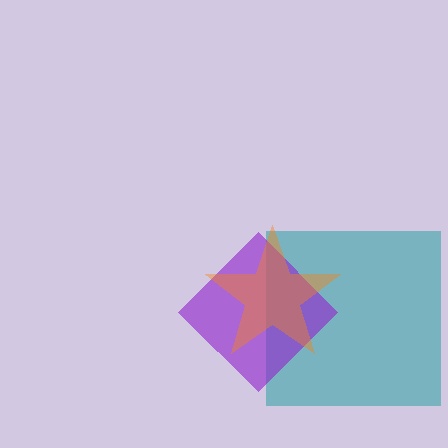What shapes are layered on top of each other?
The layered shapes are: a teal square, a purple diamond, an orange star.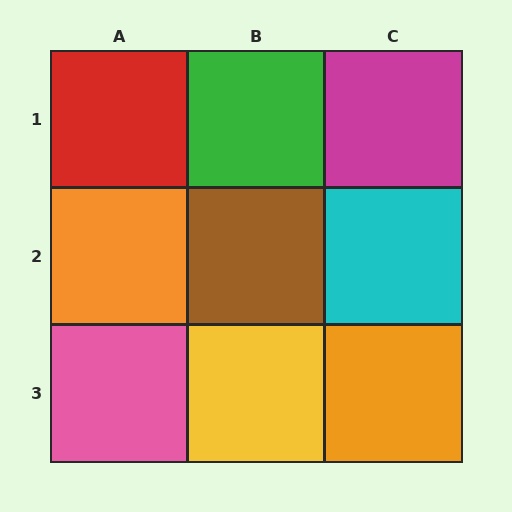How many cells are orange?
2 cells are orange.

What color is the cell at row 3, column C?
Orange.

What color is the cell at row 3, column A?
Pink.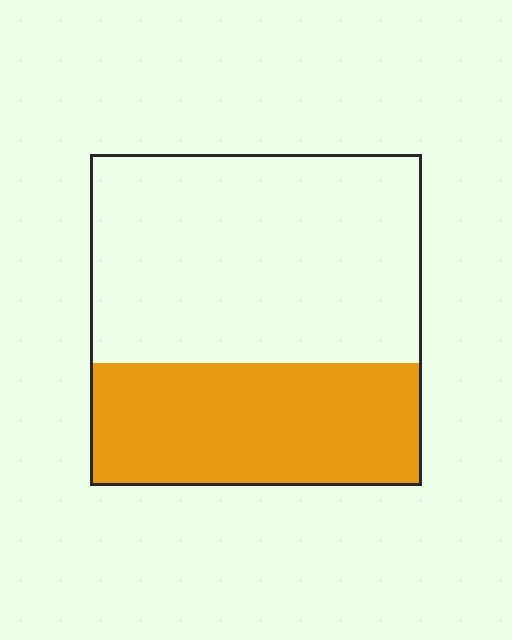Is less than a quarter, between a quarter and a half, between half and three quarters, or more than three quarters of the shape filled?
Between a quarter and a half.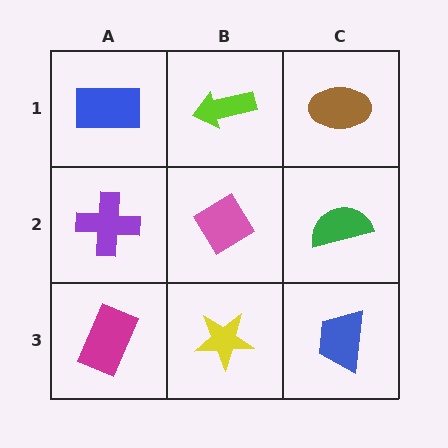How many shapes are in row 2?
3 shapes.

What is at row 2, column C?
A green semicircle.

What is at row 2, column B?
A pink diamond.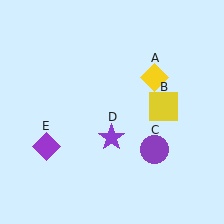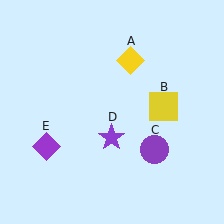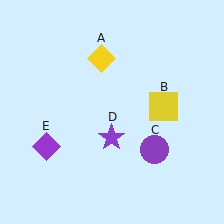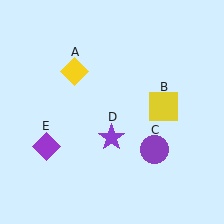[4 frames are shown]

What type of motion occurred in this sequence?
The yellow diamond (object A) rotated counterclockwise around the center of the scene.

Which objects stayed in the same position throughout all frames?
Yellow square (object B) and purple circle (object C) and purple star (object D) and purple diamond (object E) remained stationary.